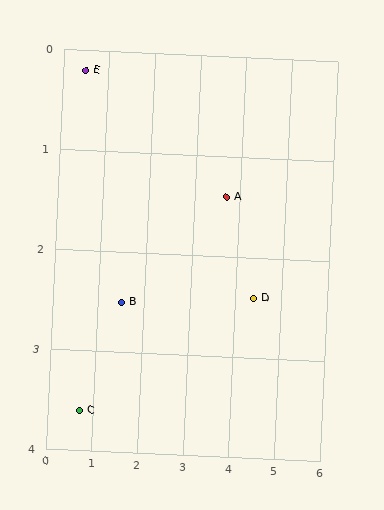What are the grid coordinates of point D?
Point D is at approximately (4.4, 2.4).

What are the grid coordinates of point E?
Point E is at approximately (0.5, 0.2).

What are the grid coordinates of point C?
Point C is at approximately (0.7, 3.6).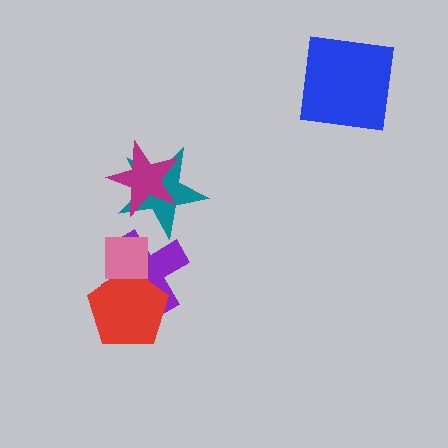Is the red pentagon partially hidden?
Yes, it is partially covered by another shape.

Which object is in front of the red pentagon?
The pink square is in front of the red pentagon.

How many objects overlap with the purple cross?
2 objects overlap with the purple cross.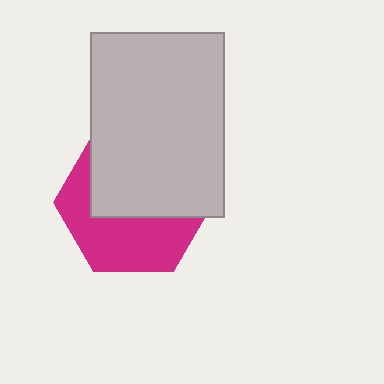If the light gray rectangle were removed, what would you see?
You would see the complete magenta hexagon.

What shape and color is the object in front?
The object in front is a light gray rectangle.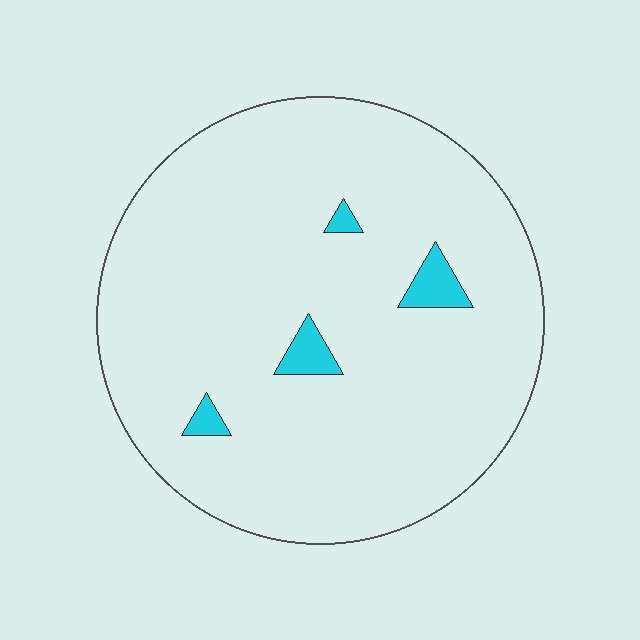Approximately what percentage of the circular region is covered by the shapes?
Approximately 5%.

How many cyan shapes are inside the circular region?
4.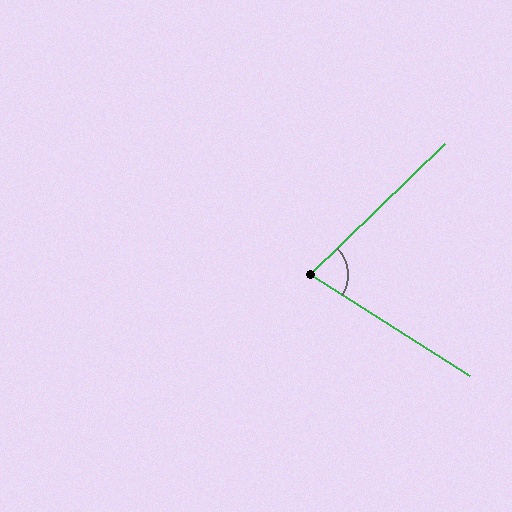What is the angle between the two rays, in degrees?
Approximately 76 degrees.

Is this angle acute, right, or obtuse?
It is acute.